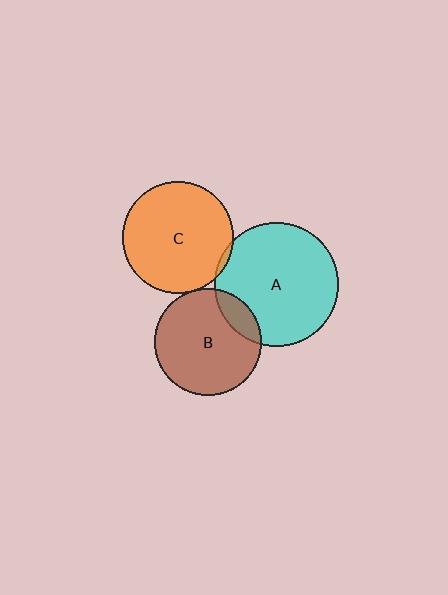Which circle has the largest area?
Circle A (cyan).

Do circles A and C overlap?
Yes.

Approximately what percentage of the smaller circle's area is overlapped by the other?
Approximately 5%.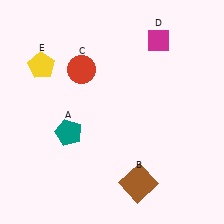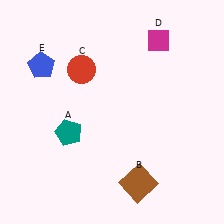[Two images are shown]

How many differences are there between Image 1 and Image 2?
There is 1 difference between the two images.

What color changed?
The pentagon (E) changed from yellow in Image 1 to blue in Image 2.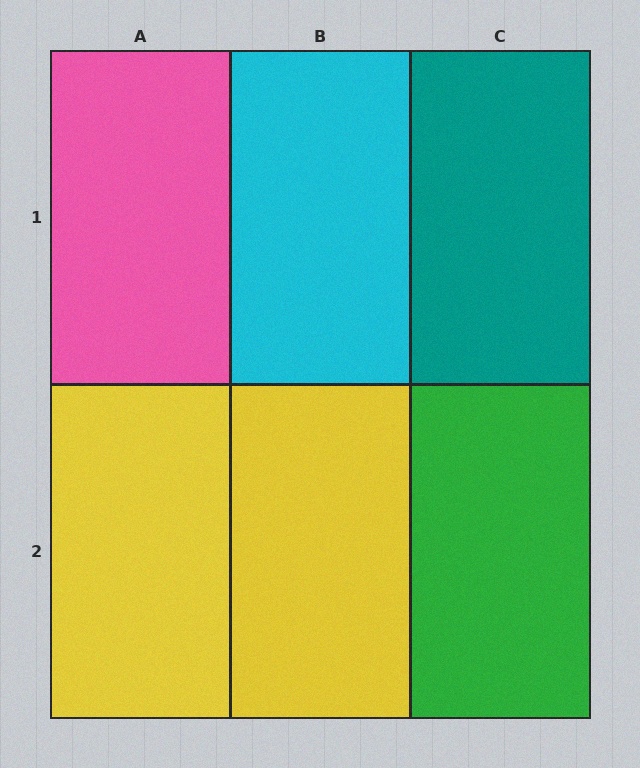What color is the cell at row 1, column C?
Teal.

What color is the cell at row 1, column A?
Pink.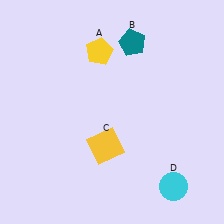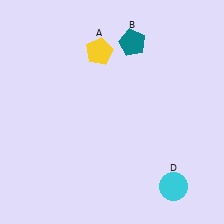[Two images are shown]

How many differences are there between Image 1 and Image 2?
There is 1 difference between the two images.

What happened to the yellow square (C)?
The yellow square (C) was removed in Image 2. It was in the bottom-left area of Image 1.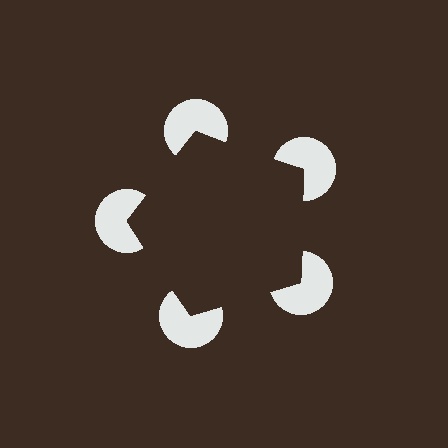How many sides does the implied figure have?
5 sides.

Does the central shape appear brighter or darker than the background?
It typically appears slightly darker than the background, even though no actual brightness change is drawn.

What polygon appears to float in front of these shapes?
An illusory pentagon — its edges are inferred from the aligned wedge cuts in the pac-man discs, not physically drawn.